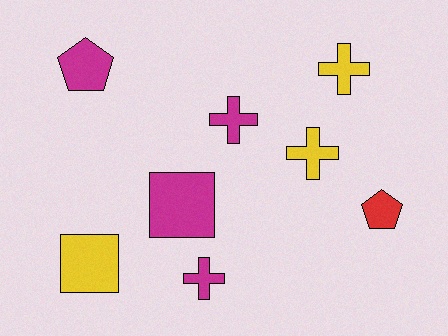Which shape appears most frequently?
Cross, with 4 objects.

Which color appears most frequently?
Magenta, with 4 objects.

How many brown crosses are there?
There are no brown crosses.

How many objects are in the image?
There are 8 objects.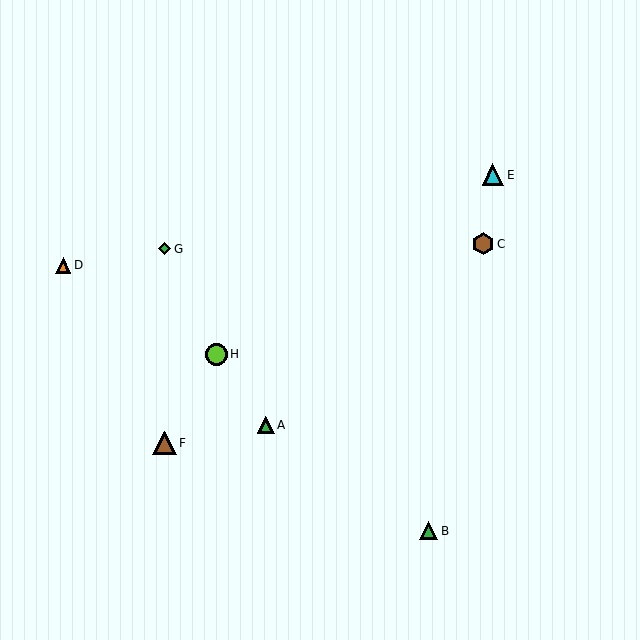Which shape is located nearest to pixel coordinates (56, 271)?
The orange triangle (labeled D) at (63, 265) is nearest to that location.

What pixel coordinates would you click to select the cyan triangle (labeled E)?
Click at (493, 175) to select the cyan triangle E.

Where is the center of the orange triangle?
The center of the orange triangle is at (63, 265).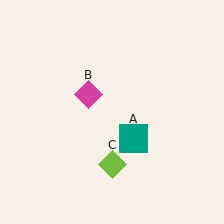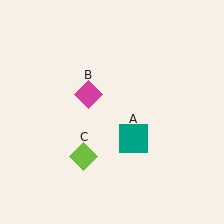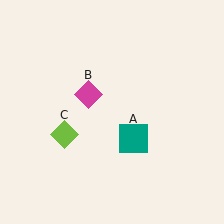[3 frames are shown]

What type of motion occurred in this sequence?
The lime diamond (object C) rotated clockwise around the center of the scene.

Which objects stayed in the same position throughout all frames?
Teal square (object A) and magenta diamond (object B) remained stationary.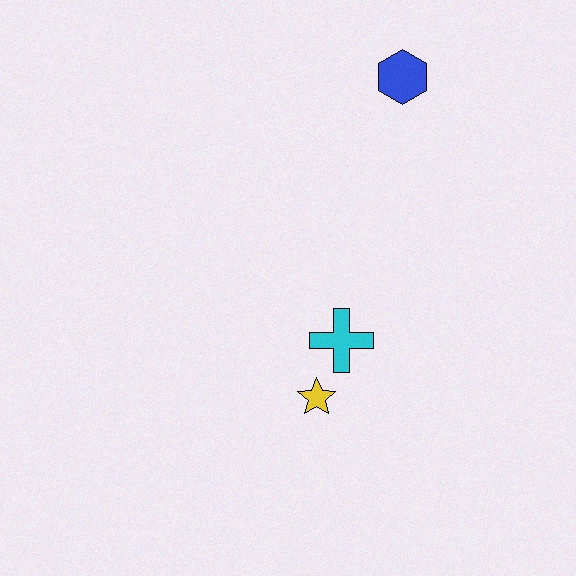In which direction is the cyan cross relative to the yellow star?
The cyan cross is above the yellow star.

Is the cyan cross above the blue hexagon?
No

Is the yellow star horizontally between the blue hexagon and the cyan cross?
No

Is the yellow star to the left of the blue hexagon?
Yes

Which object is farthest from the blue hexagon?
The yellow star is farthest from the blue hexagon.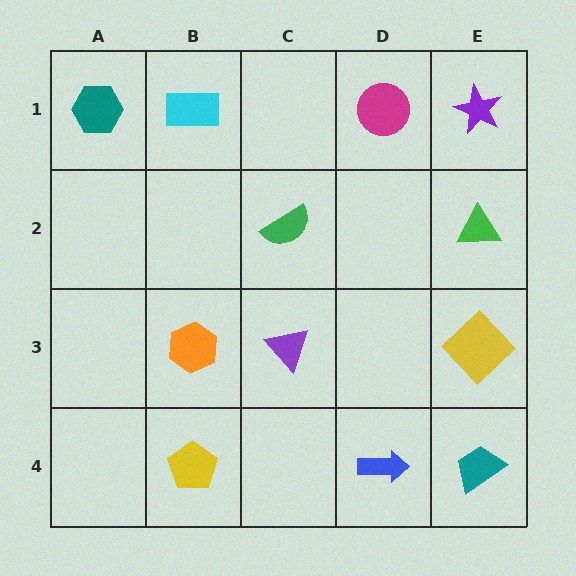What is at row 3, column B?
An orange hexagon.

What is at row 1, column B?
A cyan rectangle.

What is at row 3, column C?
A purple triangle.